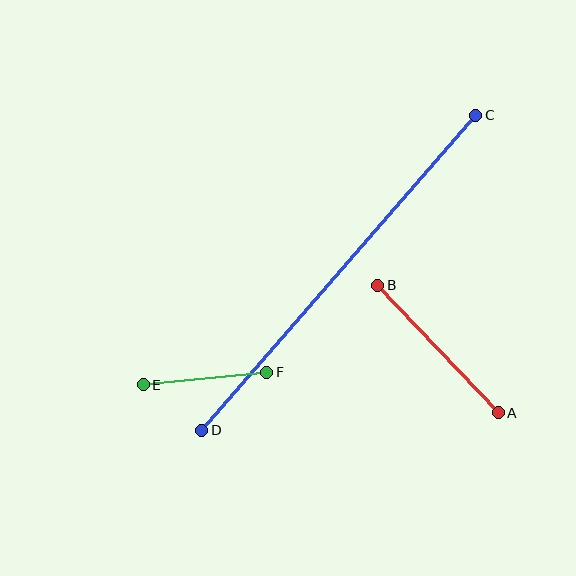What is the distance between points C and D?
The distance is approximately 417 pixels.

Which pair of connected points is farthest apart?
Points C and D are farthest apart.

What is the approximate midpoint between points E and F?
The midpoint is at approximately (205, 378) pixels.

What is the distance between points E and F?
The distance is approximately 124 pixels.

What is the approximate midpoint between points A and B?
The midpoint is at approximately (438, 349) pixels.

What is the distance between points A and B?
The distance is approximately 175 pixels.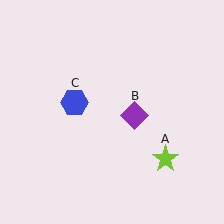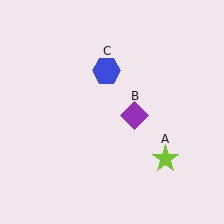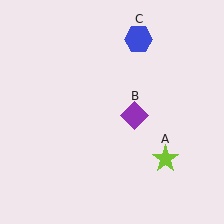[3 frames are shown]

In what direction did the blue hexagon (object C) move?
The blue hexagon (object C) moved up and to the right.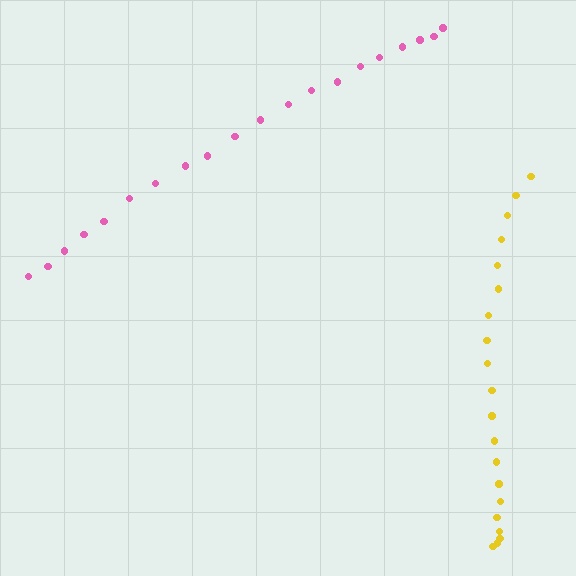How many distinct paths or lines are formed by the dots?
There are 2 distinct paths.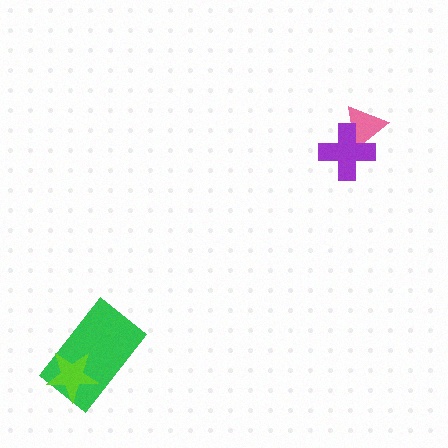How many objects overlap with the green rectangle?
1 object overlaps with the green rectangle.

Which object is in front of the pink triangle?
The purple cross is in front of the pink triangle.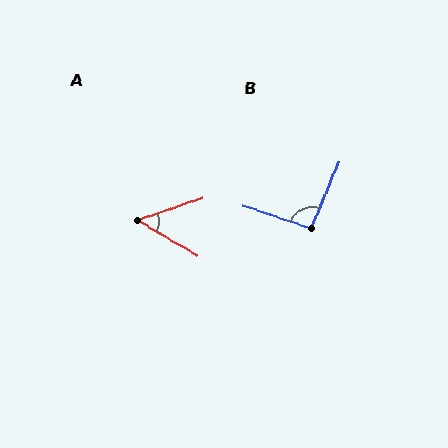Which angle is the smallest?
A, at approximately 50 degrees.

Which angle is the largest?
B, at approximately 94 degrees.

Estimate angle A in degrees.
Approximately 50 degrees.